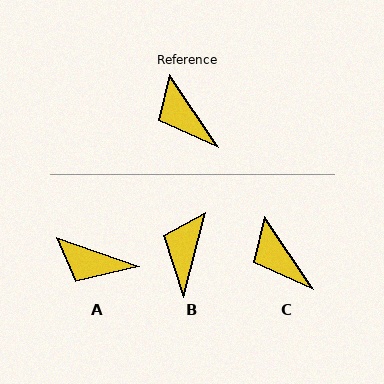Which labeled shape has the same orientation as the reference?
C.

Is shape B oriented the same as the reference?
No, it is off by about 48 degrees.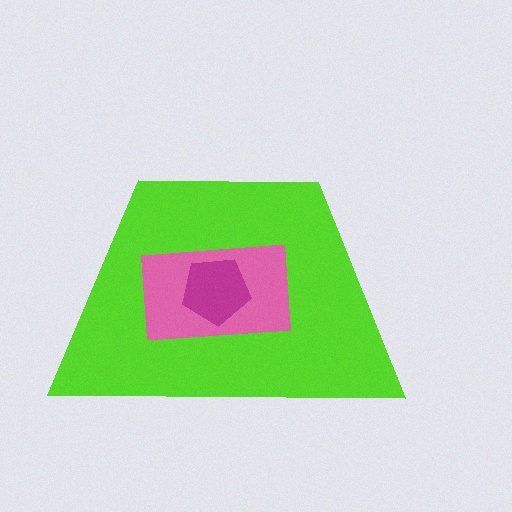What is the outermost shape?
The lime trapezoid.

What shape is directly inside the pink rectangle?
The magenta pentagon.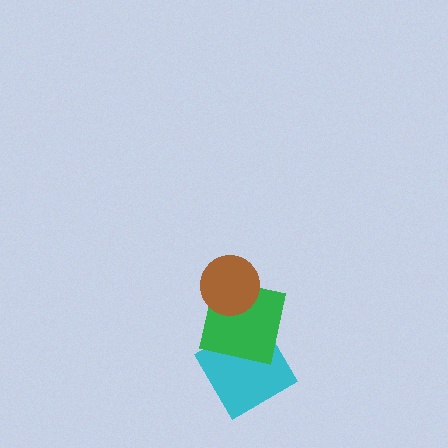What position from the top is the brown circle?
The brown circle is 1st from the top.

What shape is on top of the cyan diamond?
The green square is on top of the cyan diamond.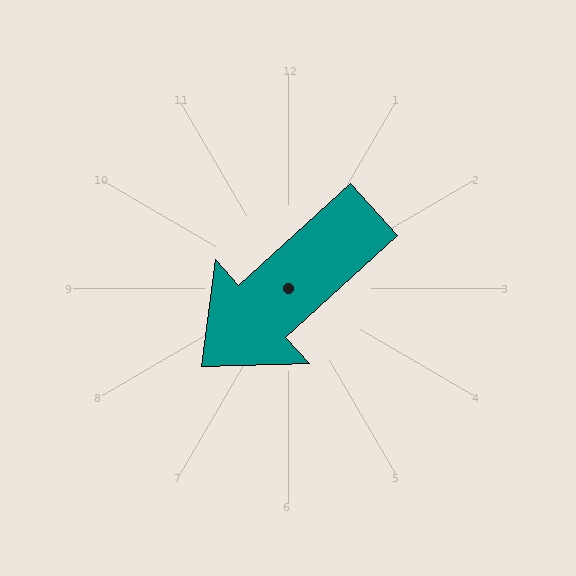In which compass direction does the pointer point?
Southwest.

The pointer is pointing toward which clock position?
Roughly 8 o'clock.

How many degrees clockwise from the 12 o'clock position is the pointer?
Approximately 228 degrees.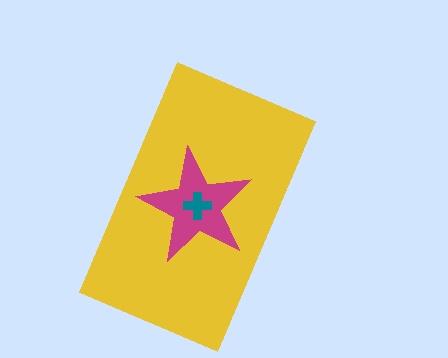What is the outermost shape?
The yellow rectangle.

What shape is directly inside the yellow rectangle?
The magenta star.